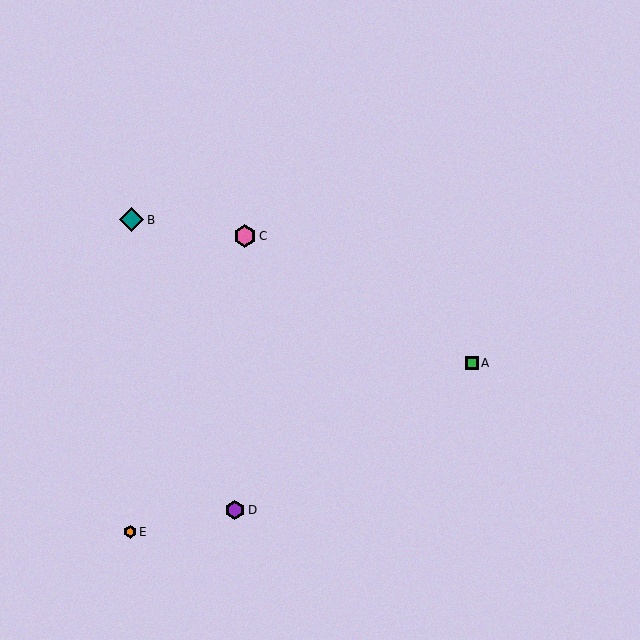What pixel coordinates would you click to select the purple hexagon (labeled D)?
Click at (235, 510) to select the purple hexagon D.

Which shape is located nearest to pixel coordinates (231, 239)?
The pink hexagon (labeled C) at (245, 236) is nearest to that location.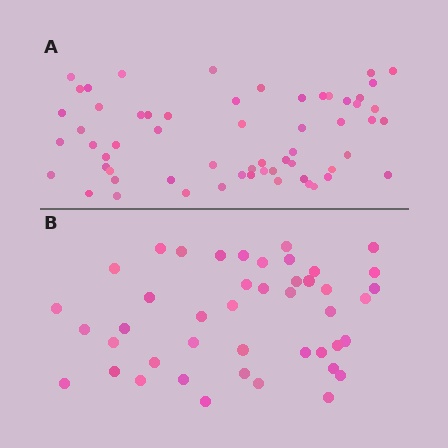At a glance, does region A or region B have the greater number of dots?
Region A (the top region) has more dots.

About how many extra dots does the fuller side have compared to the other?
Region A has approximately 15 more dots than region B.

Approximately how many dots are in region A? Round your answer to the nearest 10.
About 60 dots.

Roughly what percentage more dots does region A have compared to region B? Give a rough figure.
About 35% more.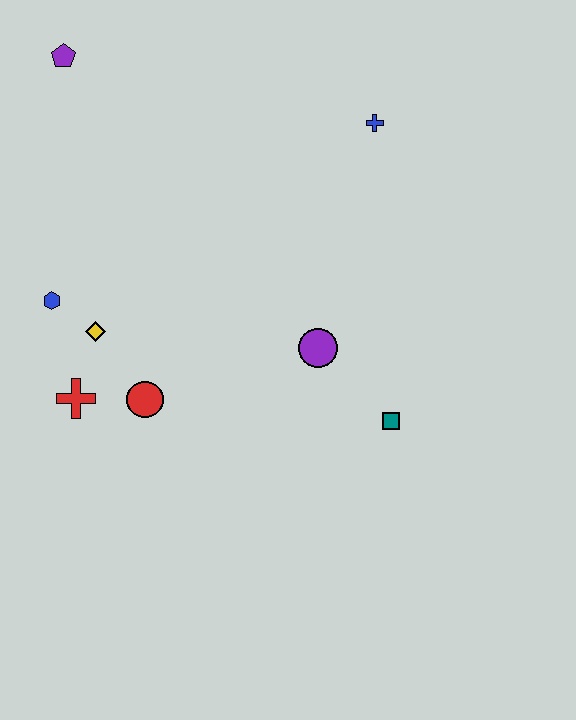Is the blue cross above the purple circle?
Yes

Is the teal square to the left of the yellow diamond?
No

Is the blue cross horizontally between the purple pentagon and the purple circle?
No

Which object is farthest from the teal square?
The purple pentagon is farthest from the teal square.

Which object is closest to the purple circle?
The teal square is closest to the purple circle.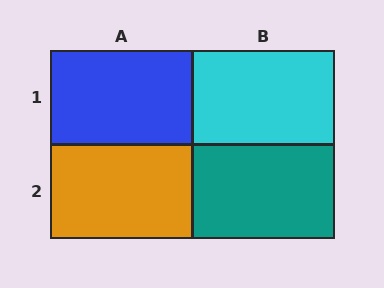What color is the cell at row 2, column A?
Orange.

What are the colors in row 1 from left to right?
Blue, cyan.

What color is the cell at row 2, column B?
Teal.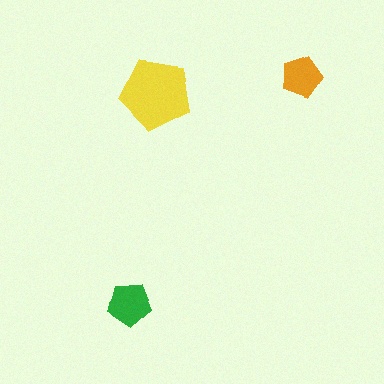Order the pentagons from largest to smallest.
the yellow one, the green one, the orange one.